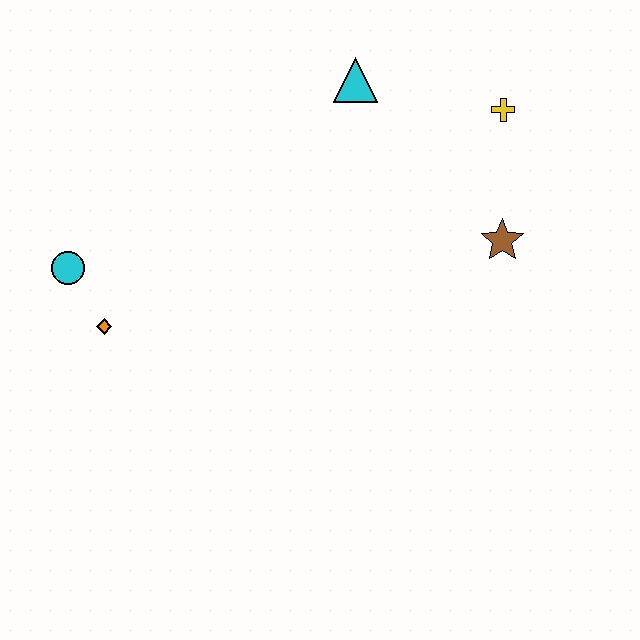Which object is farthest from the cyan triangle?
The orange diamond is farthest from the cyan triangle.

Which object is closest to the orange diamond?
The cyan circle is closest to the orange diamond.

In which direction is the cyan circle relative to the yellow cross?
The cyan circle is to the left of the yellow cross.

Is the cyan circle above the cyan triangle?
No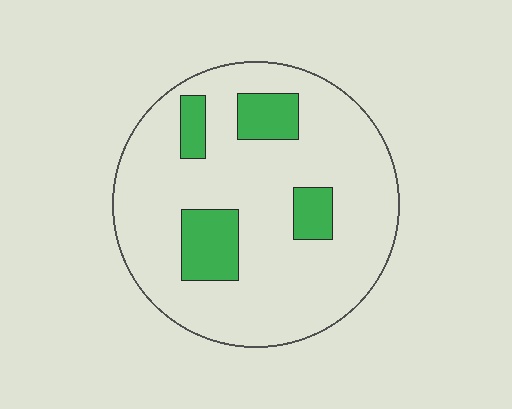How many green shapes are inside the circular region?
4.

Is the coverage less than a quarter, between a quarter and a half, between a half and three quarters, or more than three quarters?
Less than a quarter.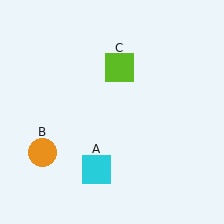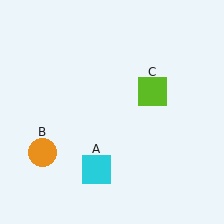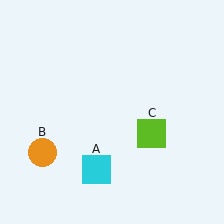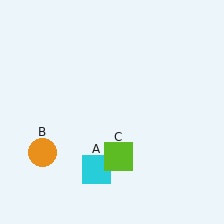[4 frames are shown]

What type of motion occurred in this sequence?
The lime square (object C) rotated clockwise around the center of the scene.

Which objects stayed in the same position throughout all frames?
Cyan square (object A) and orange circle (object B) remained stationary.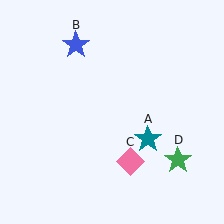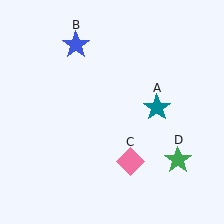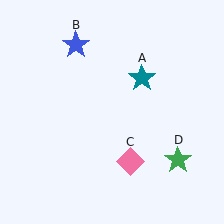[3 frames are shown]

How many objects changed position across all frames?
1 object changed position: teal star (object A).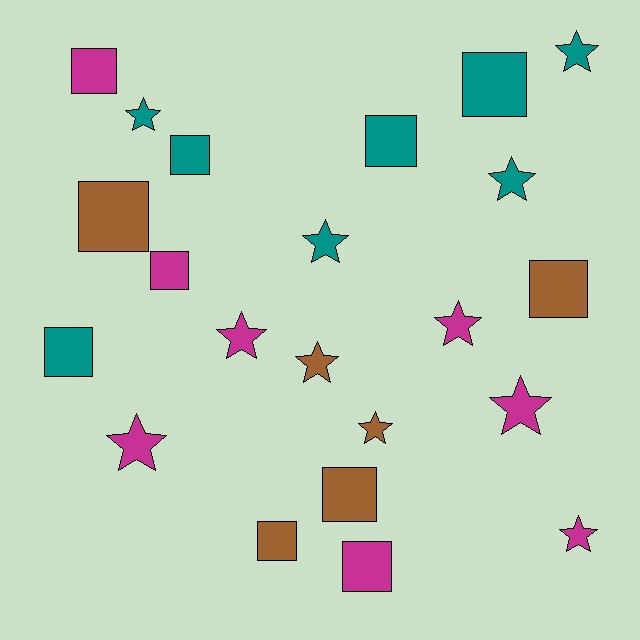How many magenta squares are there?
There are 3 magenta squares.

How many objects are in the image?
There are 22 objects.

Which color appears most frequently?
Magenta, with 8 objects.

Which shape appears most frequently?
Star, with 11 objects.